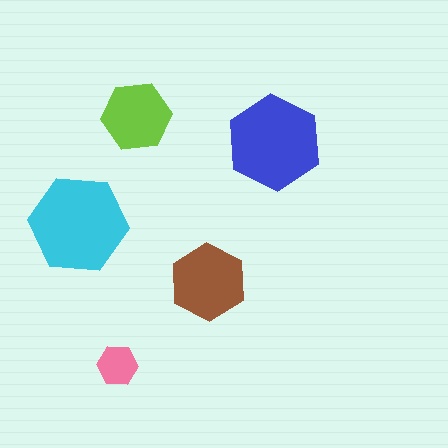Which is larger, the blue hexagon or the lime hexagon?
The blue one.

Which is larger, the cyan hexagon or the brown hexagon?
The cyan one.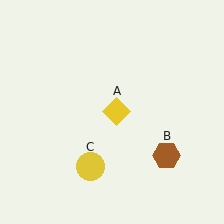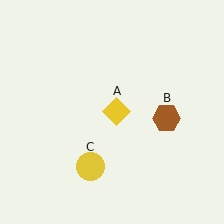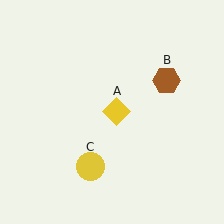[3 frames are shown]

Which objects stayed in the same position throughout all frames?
Yellow diamond (object A) and yellow circle (object C) remained stationary.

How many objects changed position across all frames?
1 object changed position: brown hexagon (object B).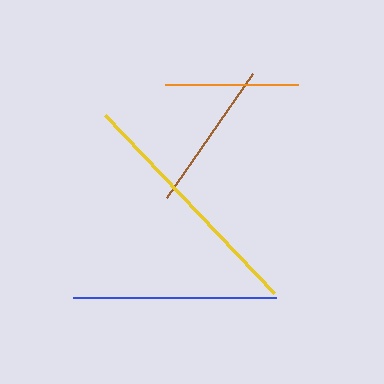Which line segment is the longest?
The yellow line is the longest at approximately 245 pixels.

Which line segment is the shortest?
The orange line is the shortest at approximately 133 pixels.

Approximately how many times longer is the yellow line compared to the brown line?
The yellow line is approximately 1.6 times the length of the brown line.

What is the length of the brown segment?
The brown segment is approximately 151 pixels long.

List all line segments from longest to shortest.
From longest to shortest: yellow, blue, brown, orange.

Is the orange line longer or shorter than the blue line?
The blue line is longer than the orange line.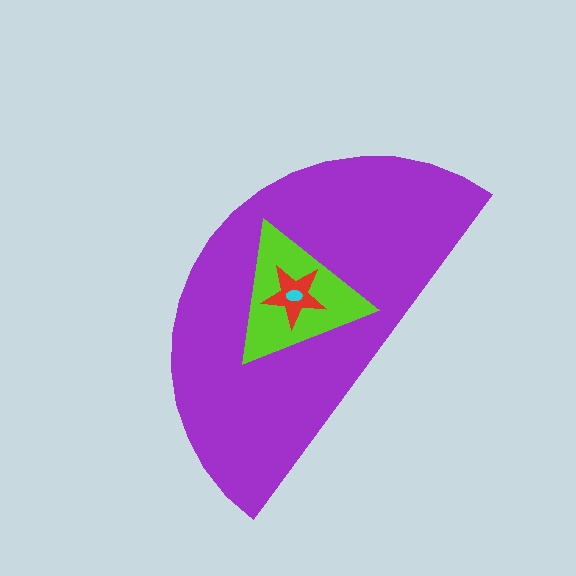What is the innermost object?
The cyan ellipse.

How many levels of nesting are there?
4.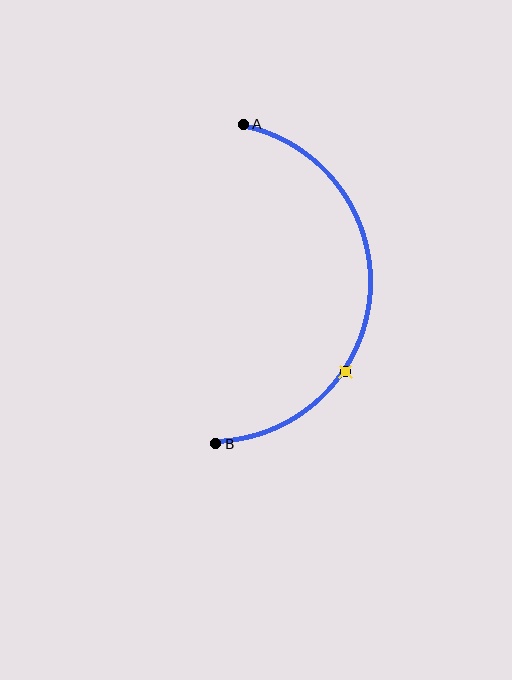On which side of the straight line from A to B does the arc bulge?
The arc bulges to the right of the straight line connecting A and B.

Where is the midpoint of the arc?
The arc midpoint is the point on the curve farthest from the straight line joining A and B. It sits to the right of that line.